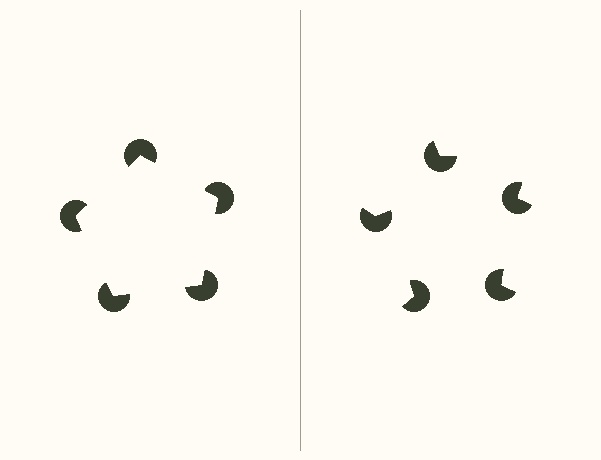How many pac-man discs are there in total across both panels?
10 — 5 on each side.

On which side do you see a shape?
An illusory pentagon appears on the left side. On the right side the wedge cuts are rotated, so no coherent shape forms.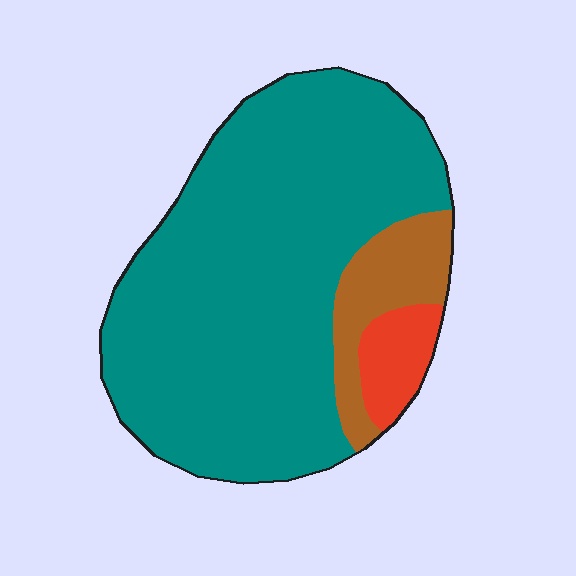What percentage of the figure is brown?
Brown covers roughly 10% of the figure.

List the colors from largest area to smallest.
From largest to smallest: teal, brown, red.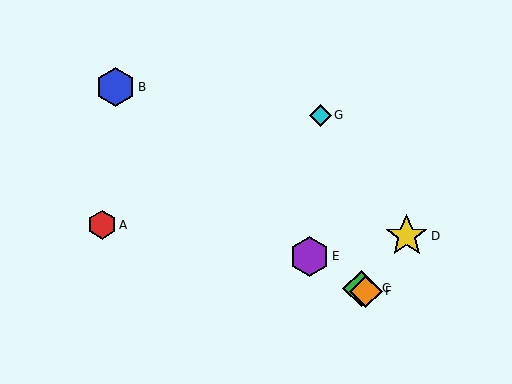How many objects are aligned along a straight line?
3 objects (C, E, F) are aligned along a straight line.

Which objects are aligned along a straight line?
Objects C, E, F are aligned along a straight line.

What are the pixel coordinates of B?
Object B is at (116, 87).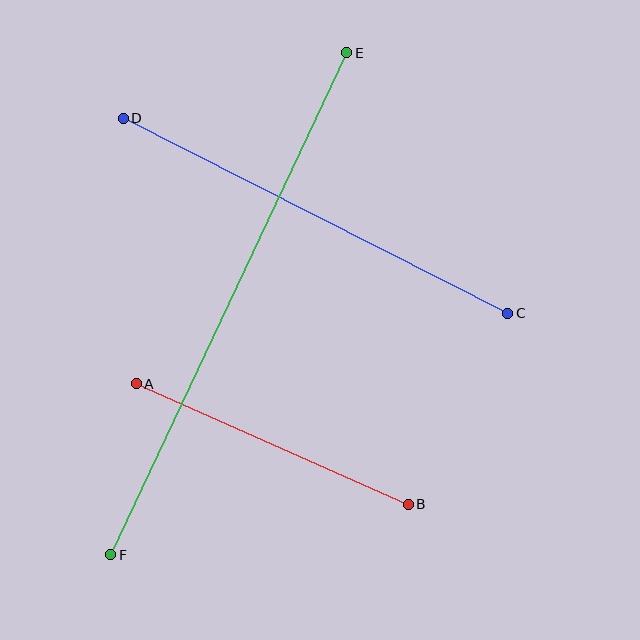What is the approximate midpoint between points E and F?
The midpoint is at approximately (229, 304) pixels.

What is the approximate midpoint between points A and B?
The midpoint is at approximately (272, 444) pixels.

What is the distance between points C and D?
The distance is approximately 431 pixels.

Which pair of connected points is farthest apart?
Points E and F are farthest apart.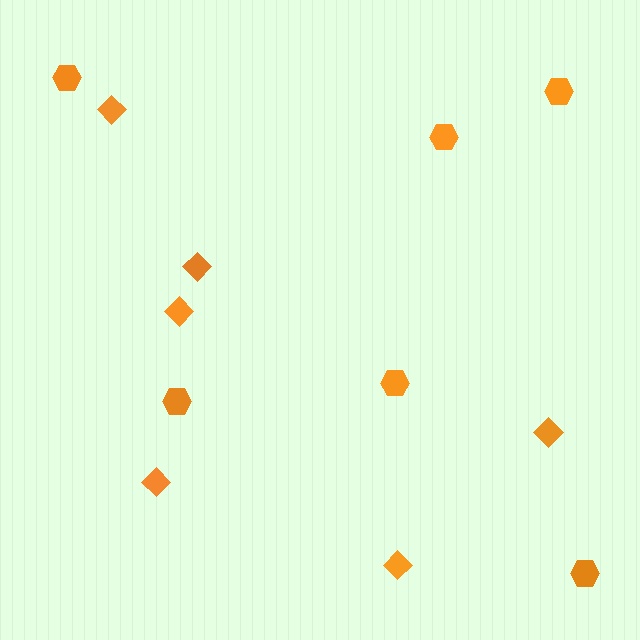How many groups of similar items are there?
There are 2 groups: one group of hexagons (6) and one group of diamonds (6).